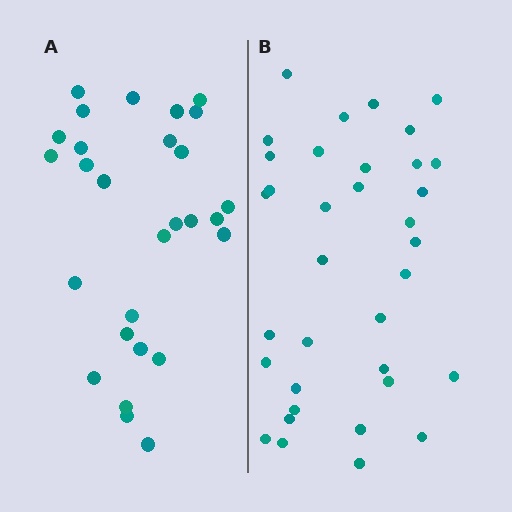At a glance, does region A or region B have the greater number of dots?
Region B (the right region) has more dots.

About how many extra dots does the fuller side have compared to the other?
Region B has roughly 8 or so more dots than region A.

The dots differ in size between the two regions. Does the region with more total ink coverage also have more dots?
No. Region A has more total ink coverage because its dots are larger, but region B actually contains more individual dots. Total area can be misleading — the number of items is what matters here.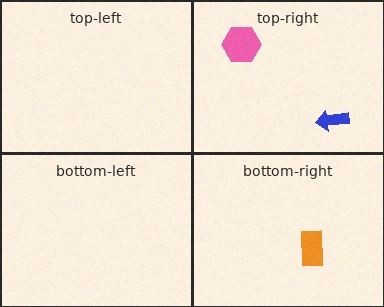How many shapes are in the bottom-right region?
1.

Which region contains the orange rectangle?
The bottom-right region.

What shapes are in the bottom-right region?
The orange rectangle.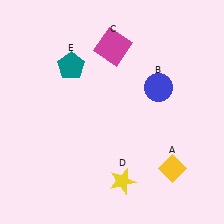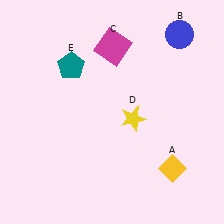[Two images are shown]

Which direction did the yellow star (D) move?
The yellow star (D) moved up.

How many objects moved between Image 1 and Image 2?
2 objects moved between the two images.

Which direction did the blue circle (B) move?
The blue circle (B) moved up.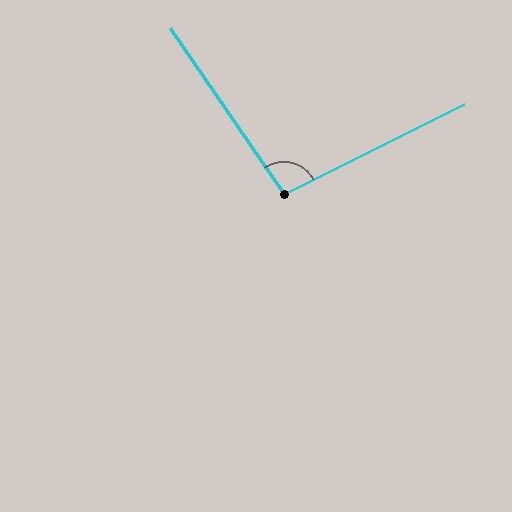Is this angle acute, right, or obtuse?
It is obtuse.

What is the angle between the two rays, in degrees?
Approximately 98 degrees.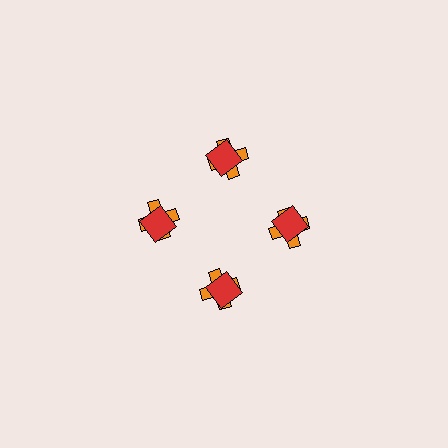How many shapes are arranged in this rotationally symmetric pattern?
There are 8 shapes, arranged in 4 groups of 2.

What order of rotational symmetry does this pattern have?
This pattern has 4-fold rotational symmetry.